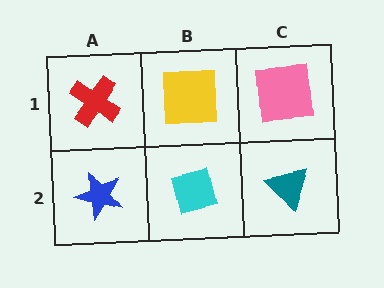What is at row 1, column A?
A red cross.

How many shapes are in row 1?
3 shapes.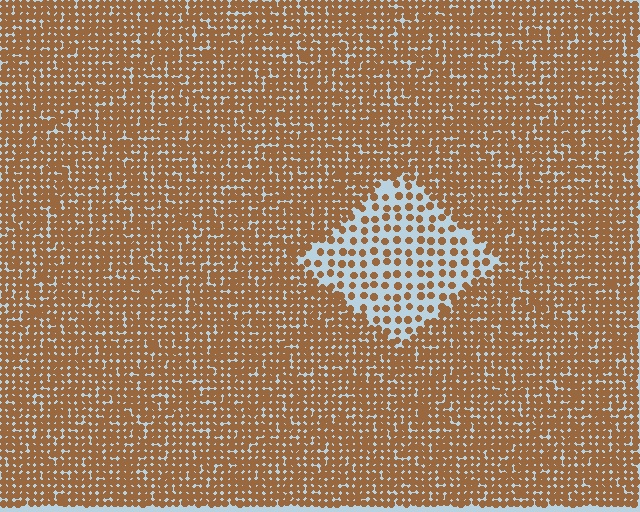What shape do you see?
I see a diamond.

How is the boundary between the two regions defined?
The boundary is defined by a change in element density (approximately 2.6x ratio). All elements are the same color, size, and shape.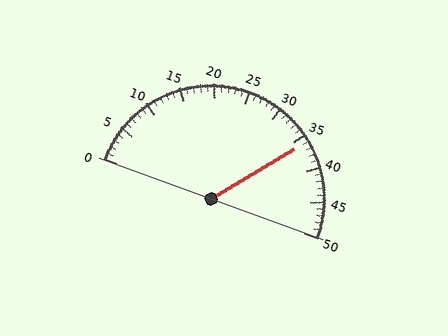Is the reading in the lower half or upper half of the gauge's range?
The reading is in the upper half of the range (0 to 50).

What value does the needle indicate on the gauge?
The needle indicates approximately 36.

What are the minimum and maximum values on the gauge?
The gauge ranges from 0 to 50.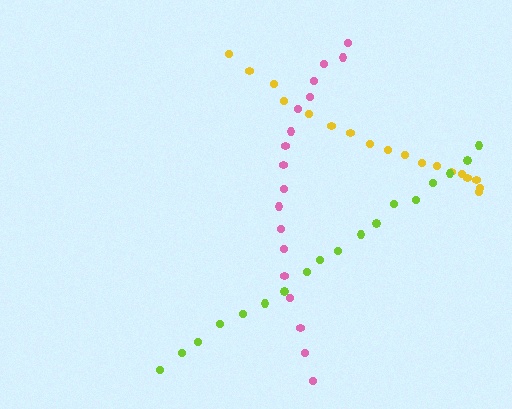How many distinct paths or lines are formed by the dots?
There are 3 distinct paths.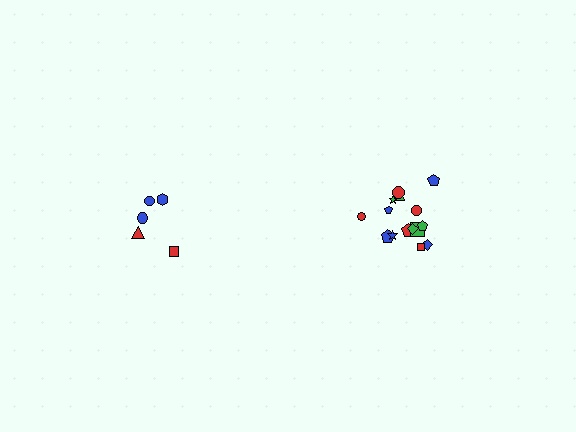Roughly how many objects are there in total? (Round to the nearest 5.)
Roughly 20 objects in total.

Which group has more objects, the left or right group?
The right group.